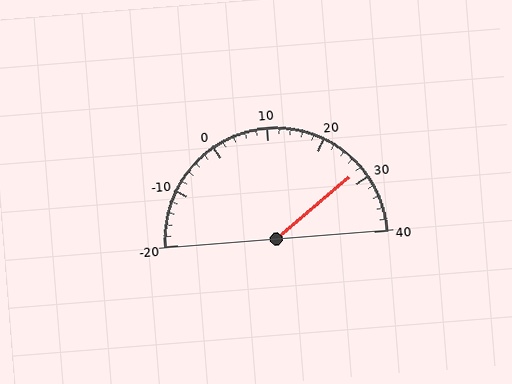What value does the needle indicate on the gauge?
The needle indicates approximately 28.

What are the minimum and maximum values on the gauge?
The gauge ranges from -20 to 40.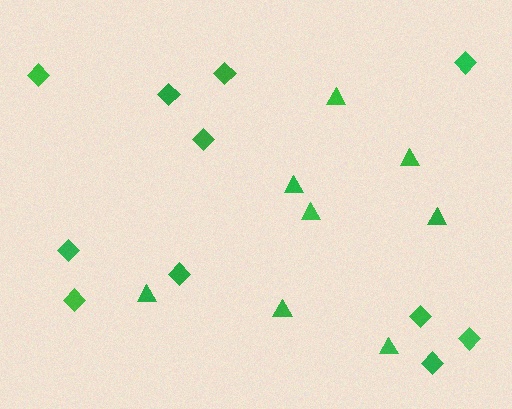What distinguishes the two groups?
There are 2 groups: one group of triangles (8) and one group of diamonds (11).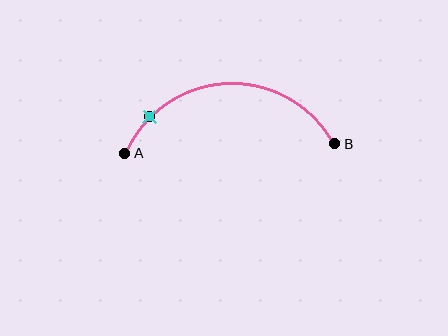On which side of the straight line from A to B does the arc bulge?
The arc bulges above the straight line connecting A and B.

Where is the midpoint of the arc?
The arc midpoint is the point on the curve farthest from the straight line joining A and B. It sits above that line.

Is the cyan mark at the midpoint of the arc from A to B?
No. The cyan mark lies on the arc but is closer to endpoint A. The arc midpoint would be at the point on the curve equidistant along the arc from both A and B.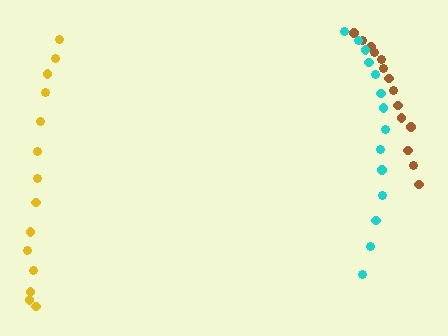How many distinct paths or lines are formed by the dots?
There are 3 distinct paths.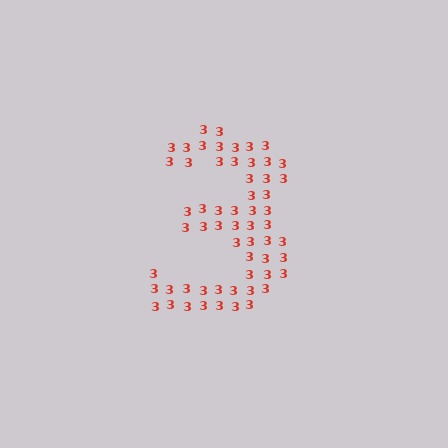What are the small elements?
The small elements are digit 3's.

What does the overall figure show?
The overall figure shows the digit 3.